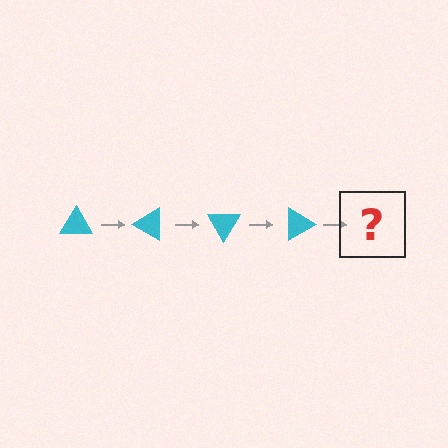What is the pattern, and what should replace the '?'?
The pattern is that the triangle rotates 30 degrees each step. The '?' should be a cyan triangle rotated 120 degrees.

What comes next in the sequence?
The next element should be a cyan triangle rotated 120 degrees.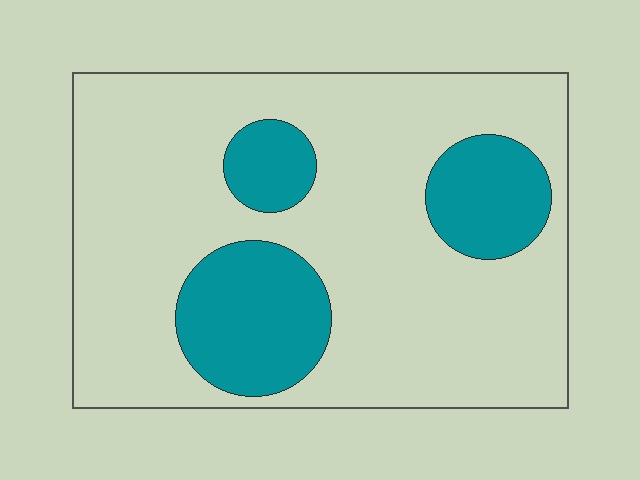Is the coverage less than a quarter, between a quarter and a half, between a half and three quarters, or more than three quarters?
Less than a quarter.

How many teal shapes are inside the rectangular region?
3.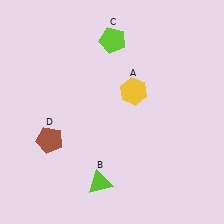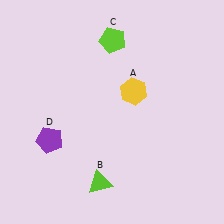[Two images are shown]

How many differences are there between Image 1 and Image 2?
There is 1 difference between the two images.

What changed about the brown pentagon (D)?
In Image 1, D is brown. In Image 2, it changed to purple.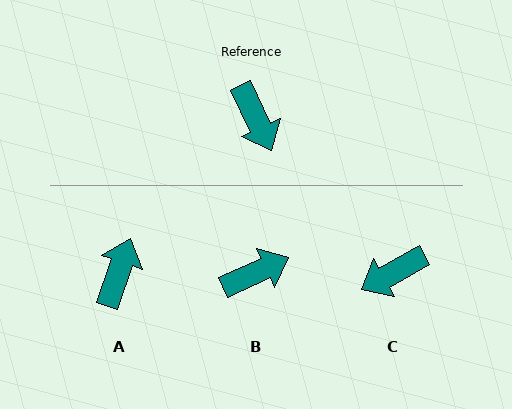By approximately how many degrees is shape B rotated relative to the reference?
Approximately 89 degrees counter-clockwise.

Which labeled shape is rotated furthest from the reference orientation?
A, about 136 degrees away.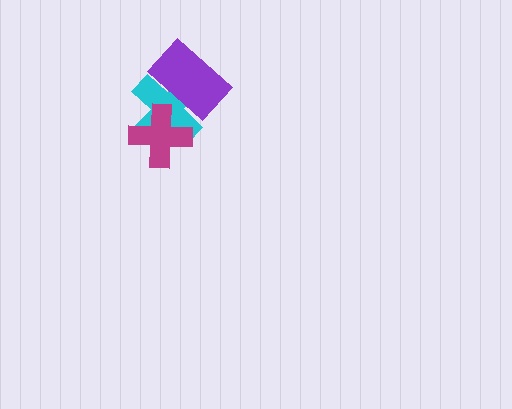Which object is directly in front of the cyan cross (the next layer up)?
The magenta cross is directly in front of the cyan cross.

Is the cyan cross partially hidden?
Yes, it is partially covered by another shape.